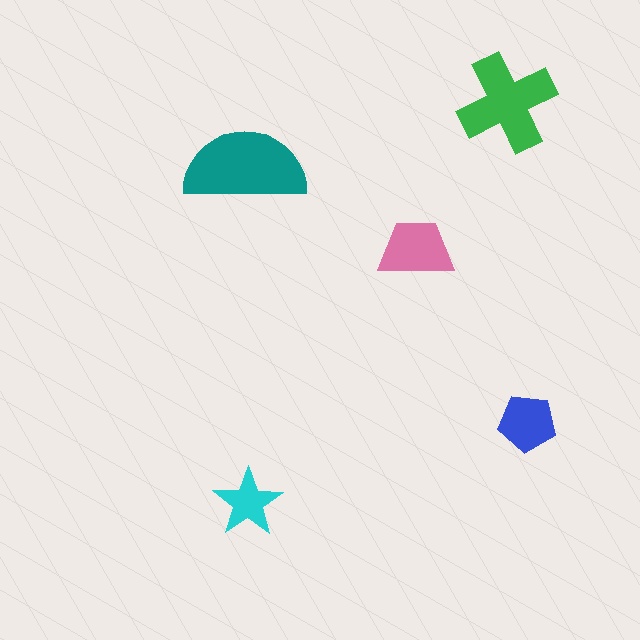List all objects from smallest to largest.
The cyan star, the blue pentagon, the pink trapezoid, the green cross, the teal semicircle.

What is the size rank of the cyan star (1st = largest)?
5th.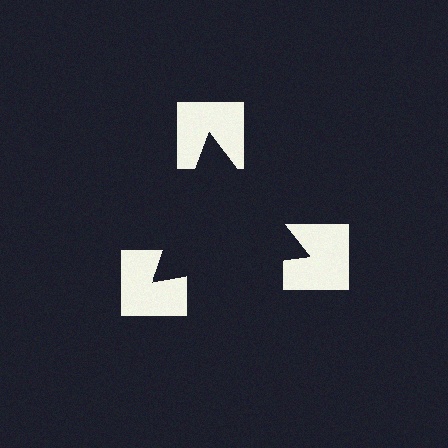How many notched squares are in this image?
There are 3 — one at each vertex of the illusory triangle.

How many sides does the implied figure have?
3 sides.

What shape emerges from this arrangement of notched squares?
An illusory triangle — its edges are inferred from the aligned wedge cuts in the notched squares, not physically drawn.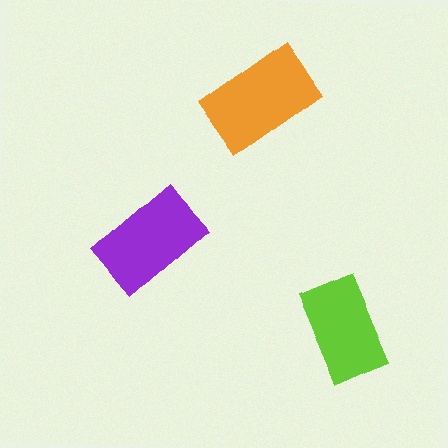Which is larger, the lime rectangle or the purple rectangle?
The purple one.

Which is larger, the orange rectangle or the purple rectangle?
The orange one.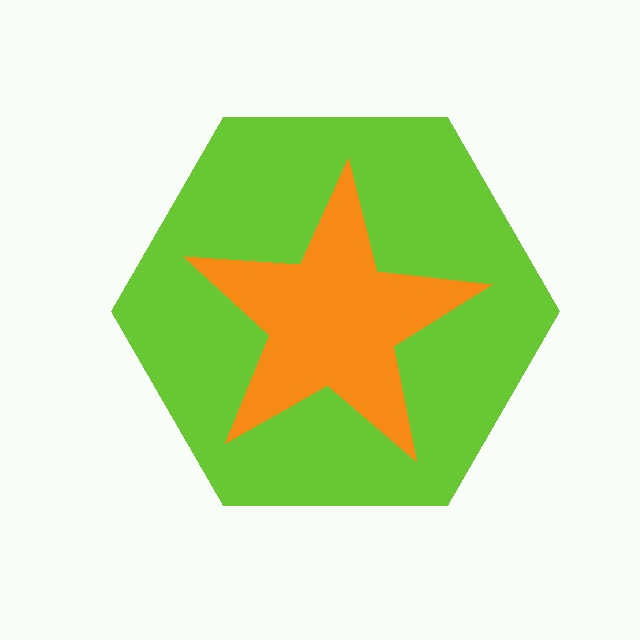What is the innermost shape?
The orange star.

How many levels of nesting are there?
2.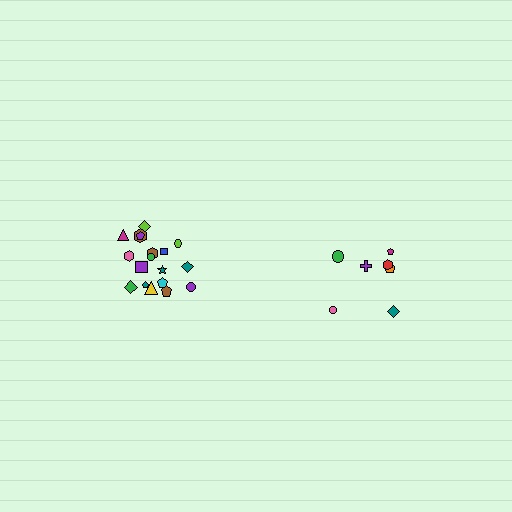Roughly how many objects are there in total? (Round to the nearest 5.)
Roughly 25 objects in total.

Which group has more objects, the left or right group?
The left group.